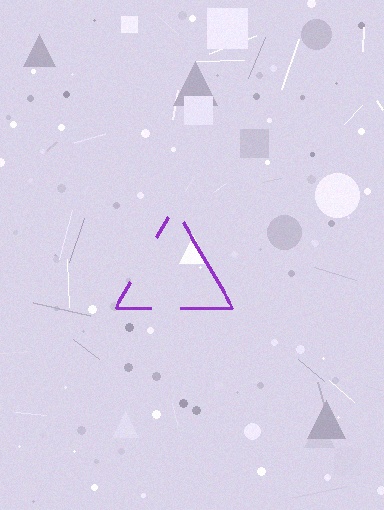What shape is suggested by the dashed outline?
The dashed outline suggests a triangle.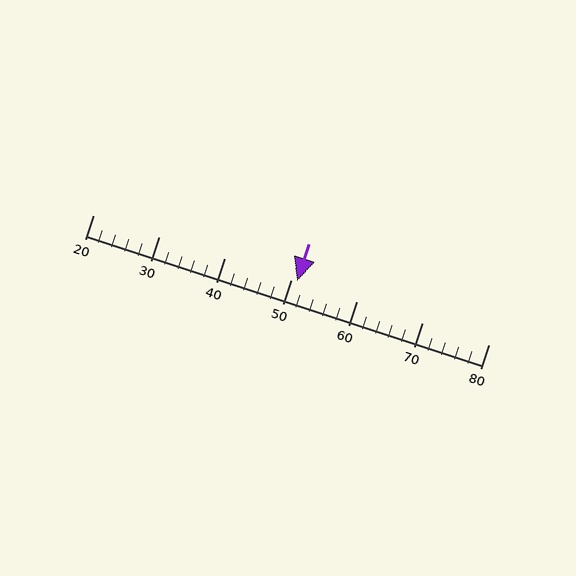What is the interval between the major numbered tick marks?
The major tick marks are spaced 10 units apart.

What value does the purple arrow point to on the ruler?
The purple arrow points to approximately 51.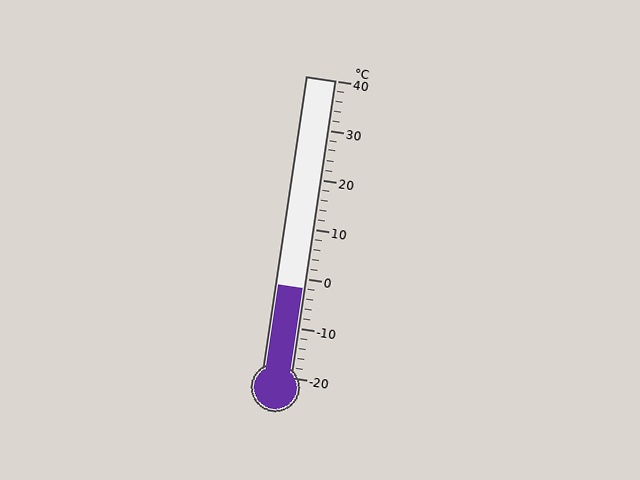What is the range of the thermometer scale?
The thermometer scale ranges from -20°C to 40°C.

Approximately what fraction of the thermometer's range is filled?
The thermometer is filled to approximately 30% of its range.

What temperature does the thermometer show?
The thermometer shows approximately -2°C.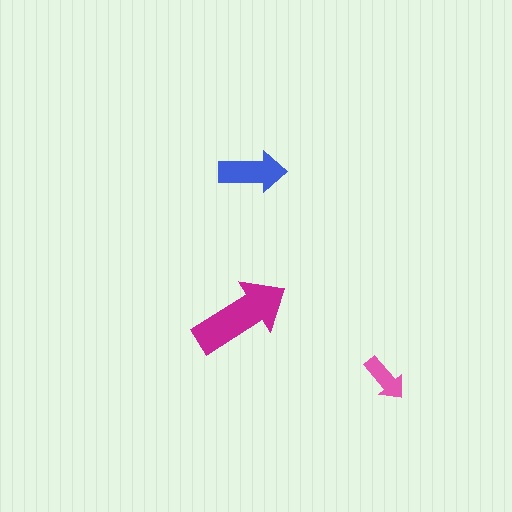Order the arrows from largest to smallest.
the magenta one, the blue one, the pink one.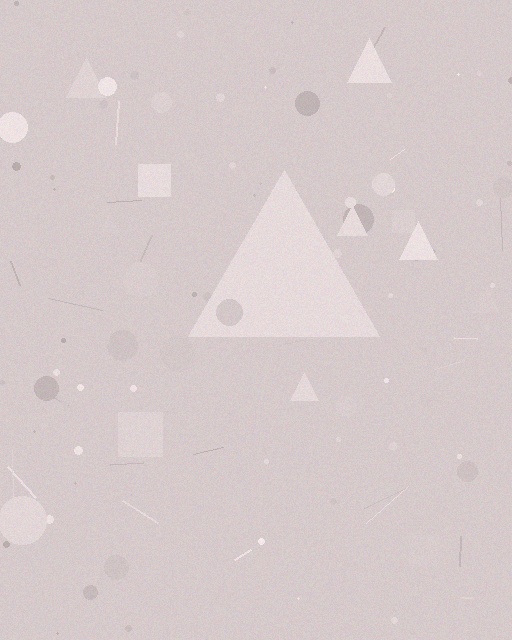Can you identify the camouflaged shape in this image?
The camouflaged shape is a triangle.